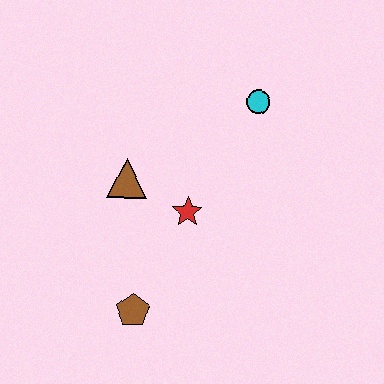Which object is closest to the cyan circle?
The red star is closest to the cyan circle.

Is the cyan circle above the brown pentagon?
Yes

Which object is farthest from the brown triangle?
The cyan circle is farthest from the brown triangle.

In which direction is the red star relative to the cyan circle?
The red star is below the cyan circle.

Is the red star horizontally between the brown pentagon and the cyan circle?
Yes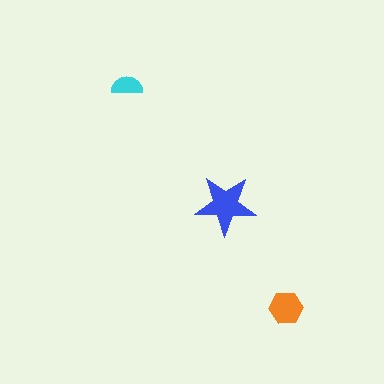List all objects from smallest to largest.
The cyan semicircle, the orange hexagon, the blue star.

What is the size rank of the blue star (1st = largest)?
1st.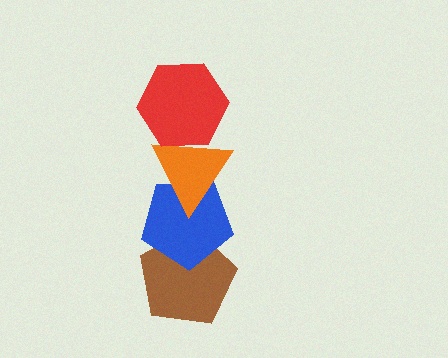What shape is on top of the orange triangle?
The red hexagon is on top of the orange triangle.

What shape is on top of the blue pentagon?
The orange triangle is on top of the blue pentagon.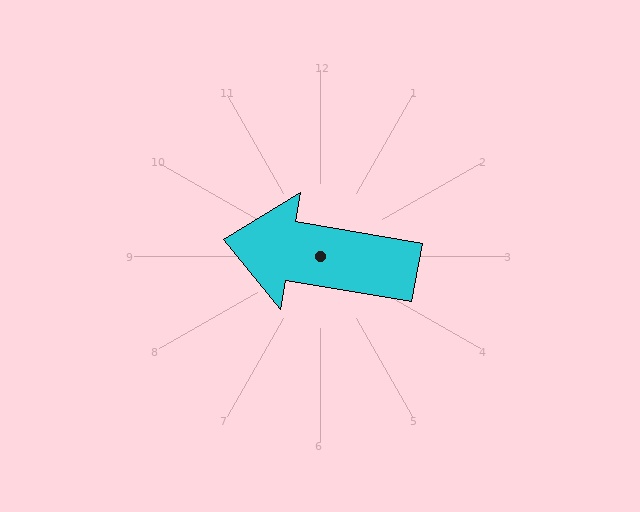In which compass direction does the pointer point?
West.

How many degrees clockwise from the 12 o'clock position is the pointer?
Approximately 280 degrees.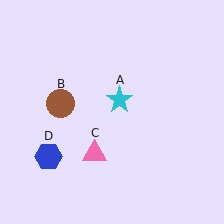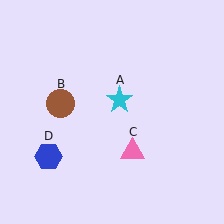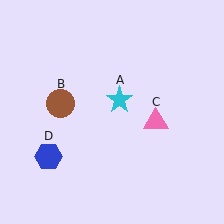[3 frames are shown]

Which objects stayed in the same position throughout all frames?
Cyan star (object A) and brown circle (object B) and blue hexagon (object D) remained stationary.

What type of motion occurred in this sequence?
The pink triangle (object C) rotated counterclockwise around the center of the scene.